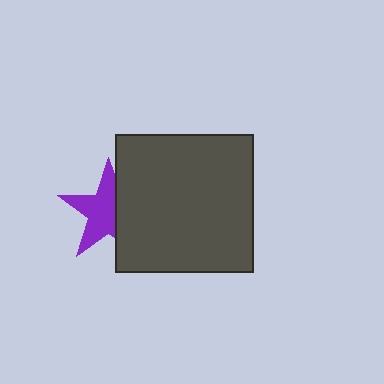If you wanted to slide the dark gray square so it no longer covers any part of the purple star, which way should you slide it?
Slide it right — that is the most direct way to separate the two shapes.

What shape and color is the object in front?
The object in front is a dark gray square.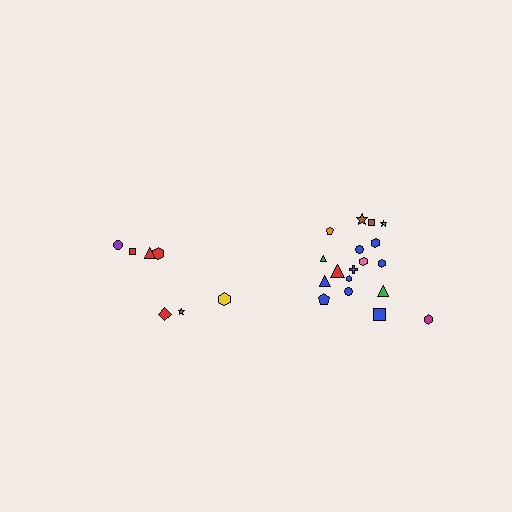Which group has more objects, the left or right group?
The right group.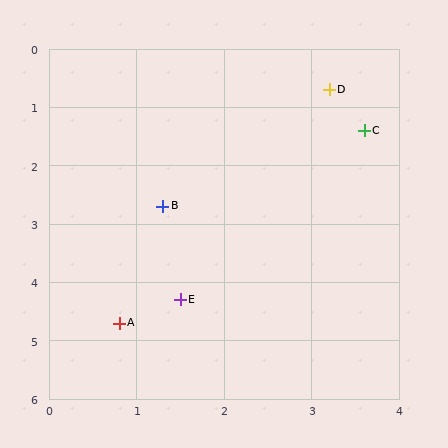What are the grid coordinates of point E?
Point E is at approximately (1.5, 4.3).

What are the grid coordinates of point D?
Point D is at approximately (3.2, 0.7).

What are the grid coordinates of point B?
Point B is at approximately (1.3, 2.7).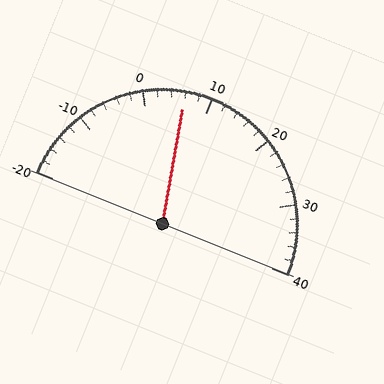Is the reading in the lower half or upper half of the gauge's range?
The reading is in the lower half of the range (-20 to 40).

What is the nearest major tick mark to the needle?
The nearest major tick mark is 10.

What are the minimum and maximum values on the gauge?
The gauge ranges from -20 to 40.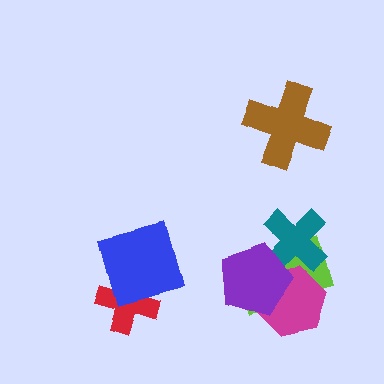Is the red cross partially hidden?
Yes, it is partially covered by another shape.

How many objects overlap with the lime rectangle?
3 objects overlap with the lime rectangle.